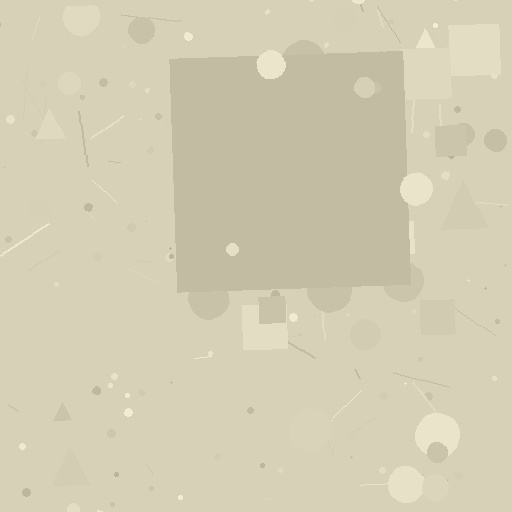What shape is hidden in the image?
A square is hidden in the image.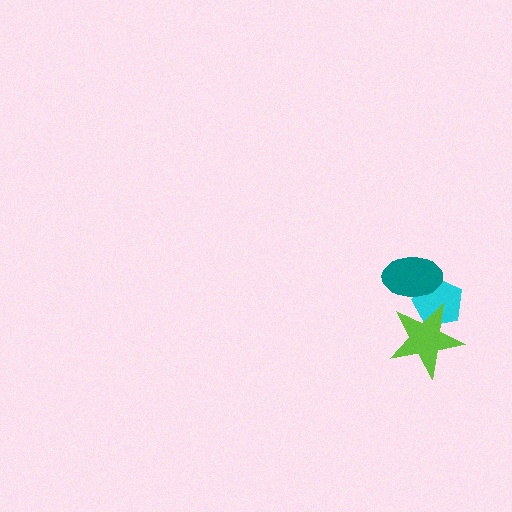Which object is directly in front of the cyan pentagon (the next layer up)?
The lime star is directly in front of the cyan pentagon.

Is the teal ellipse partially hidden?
No, no other shape covers it.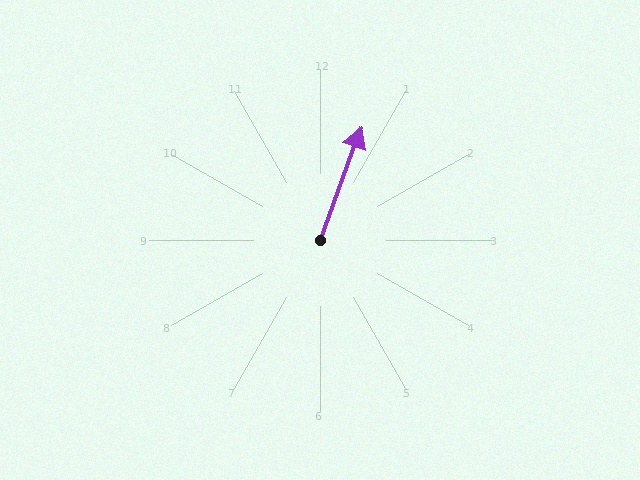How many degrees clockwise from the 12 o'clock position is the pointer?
Approximately 20 degrees.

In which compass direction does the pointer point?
North.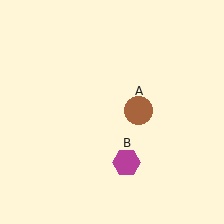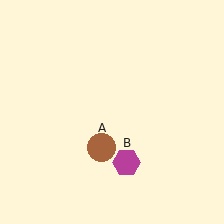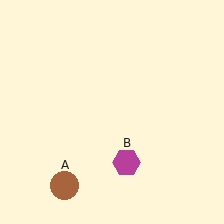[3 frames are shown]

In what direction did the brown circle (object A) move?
The brown circle (object A) moved down and to the left.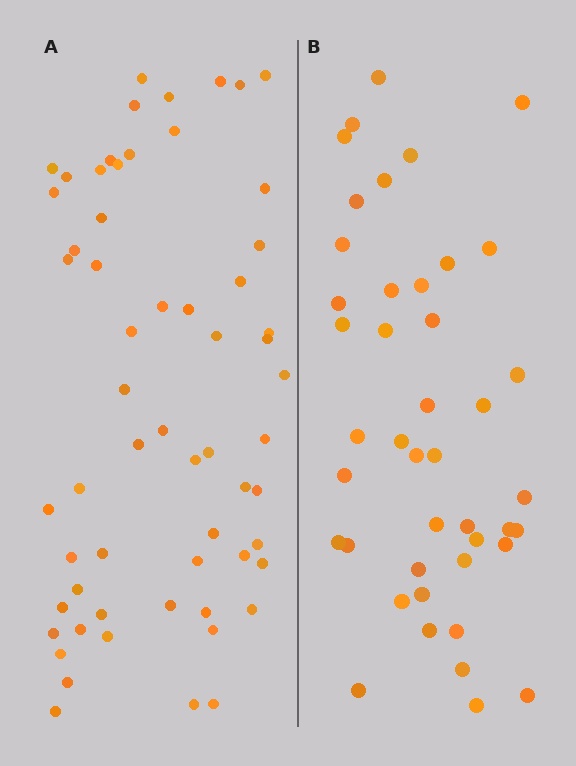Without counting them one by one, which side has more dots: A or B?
Region A (the left region) has more dots.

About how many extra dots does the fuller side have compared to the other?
Region A has approximately 15 more dots than region B.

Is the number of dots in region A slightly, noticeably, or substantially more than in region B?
Region A has noticeably more, but not dramatically so. The ratio is roughly 1.4 to 1.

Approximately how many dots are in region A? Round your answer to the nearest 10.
About 60 dots.